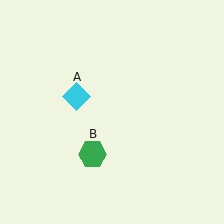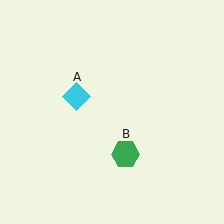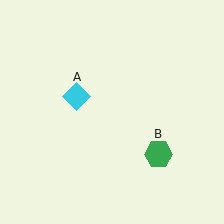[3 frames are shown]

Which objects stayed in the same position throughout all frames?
Cyan diamond (object A) remained stationary.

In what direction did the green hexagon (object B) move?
The green hexagon (object B) moved right.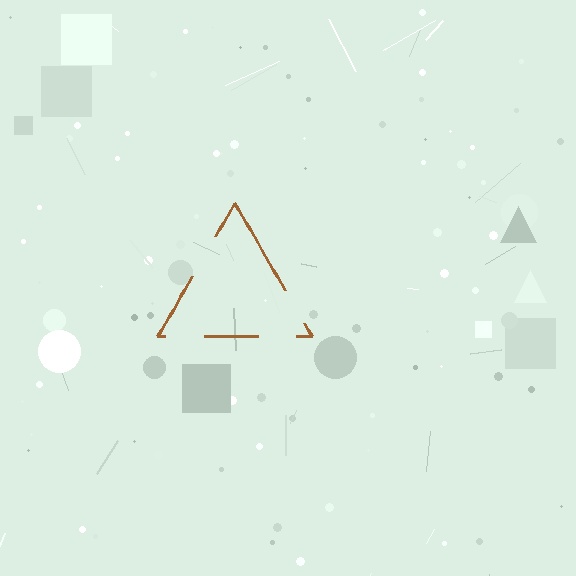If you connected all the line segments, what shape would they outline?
They would outline a triangle.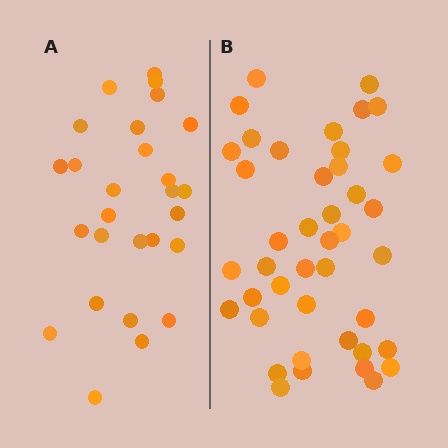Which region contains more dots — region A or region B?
Region B (the right region) has more dots.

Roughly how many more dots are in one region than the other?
Region B has approximately 15 more dots than region A.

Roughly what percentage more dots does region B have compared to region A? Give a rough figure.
About 55% more.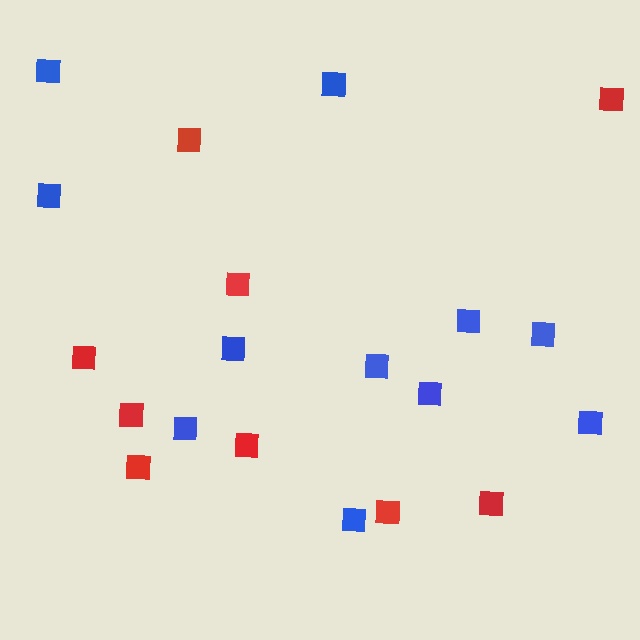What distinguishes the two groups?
There are 2 groups: one group of red squares (9) and one group of blue squares (11).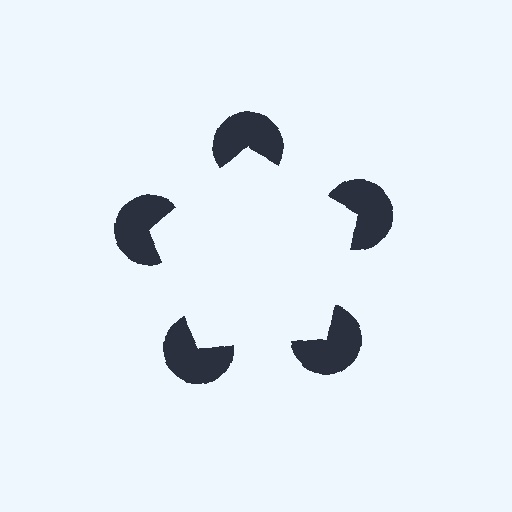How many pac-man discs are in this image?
There are 5 — one at each vertex of the illusory pentagon.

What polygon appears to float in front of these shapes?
An illusory pentagon — its edges are inferred from the aligned wedge cuts in the pac-man discs, not physically drawn.